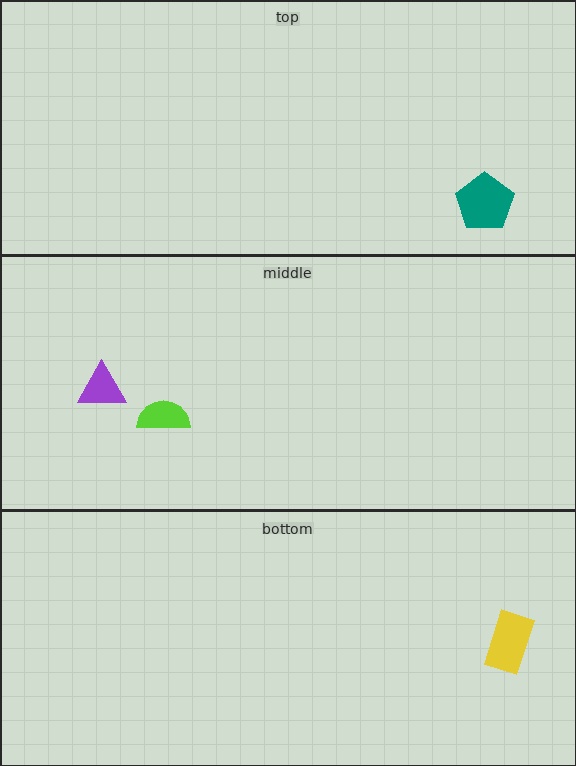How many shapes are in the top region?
1.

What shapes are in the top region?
The teal pentagon.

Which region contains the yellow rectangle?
The bottom region.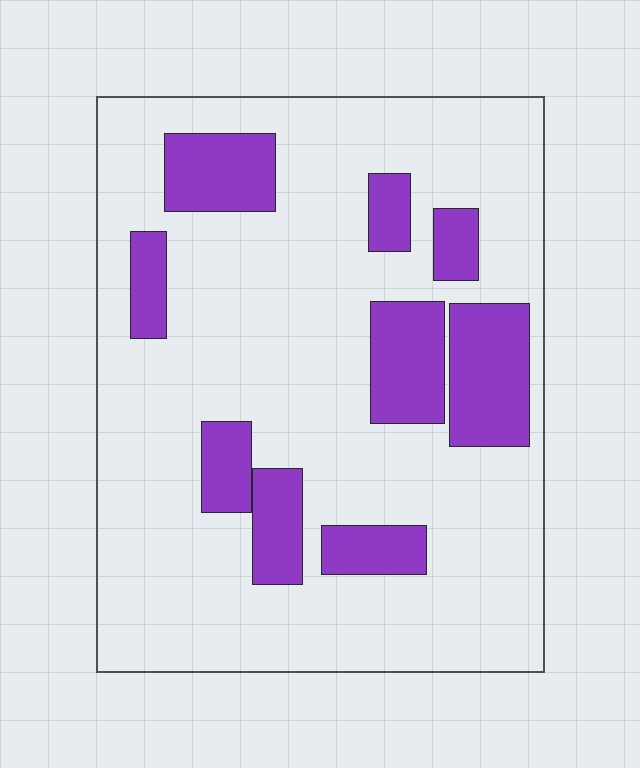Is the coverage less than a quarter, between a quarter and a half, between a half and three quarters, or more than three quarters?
Less than a quarter.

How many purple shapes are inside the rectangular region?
9.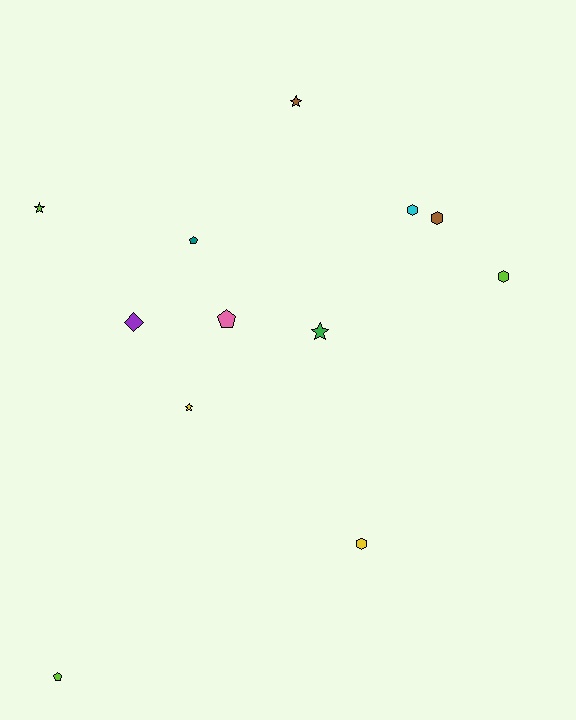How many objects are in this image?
There are 12 objects.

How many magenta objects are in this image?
There are no magenta objects.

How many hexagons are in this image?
There are 4 hexagons.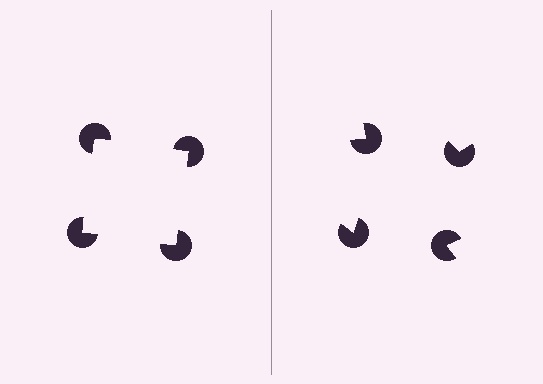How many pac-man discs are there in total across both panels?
8 — 4 on each side.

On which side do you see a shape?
An illusory square appears on the left side. On the right side the wedge cuts are rotated, so no coherent shape forms.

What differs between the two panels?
The pac-man discs are positioned identically on both sides; only the wedge orientations differ. On the left they align to a square; on the right they are misaligned.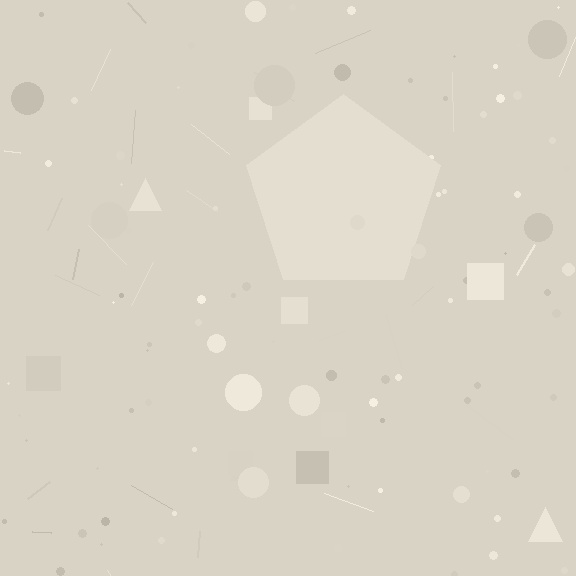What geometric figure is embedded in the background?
A pentagon is embedded in the background.